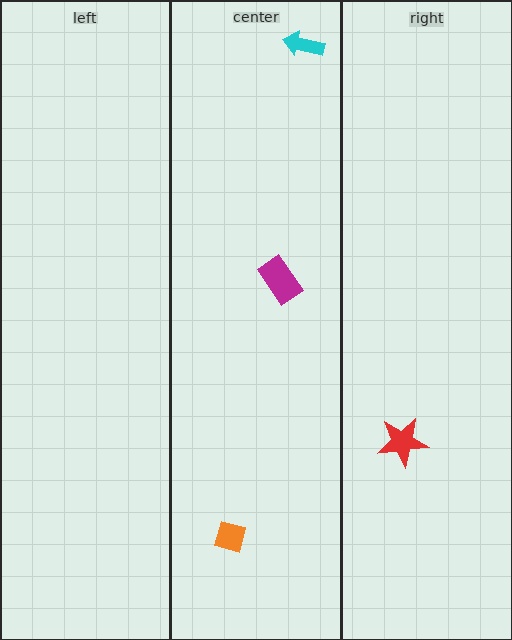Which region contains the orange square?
The center region.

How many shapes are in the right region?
1.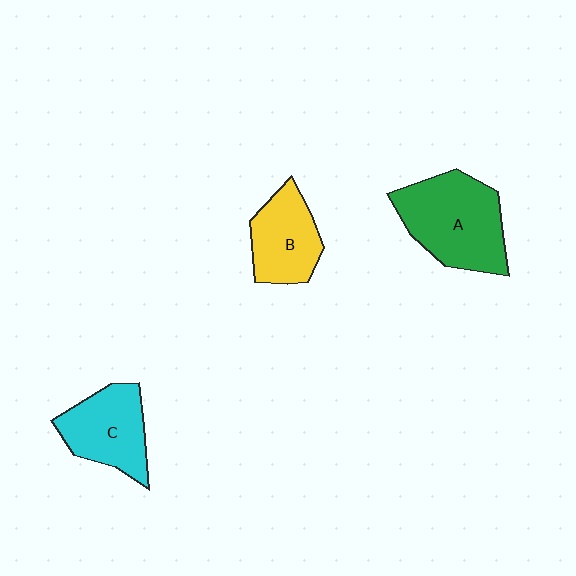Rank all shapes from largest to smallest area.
From largest to smallest: A (green), C (cyan), B (yellow).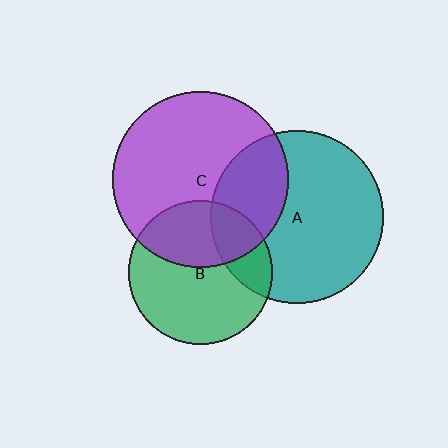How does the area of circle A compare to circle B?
Approximately 1.4 times.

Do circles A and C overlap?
Yes.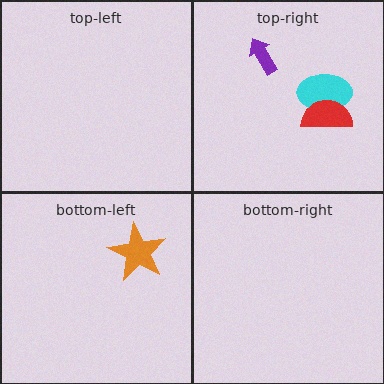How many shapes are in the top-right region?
3.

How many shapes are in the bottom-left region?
1.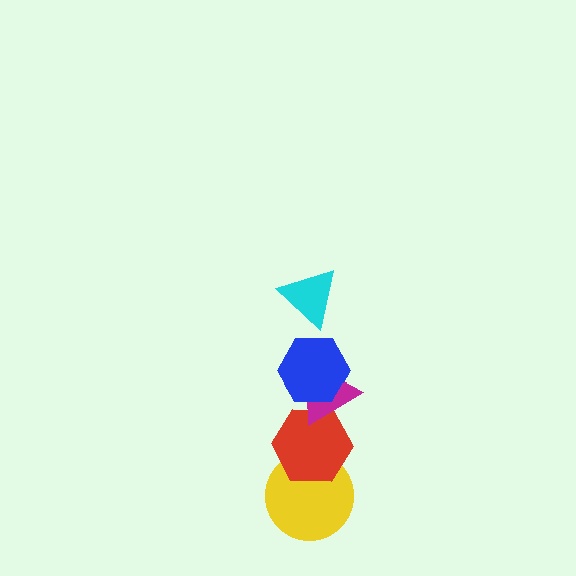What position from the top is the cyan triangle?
The cyan triangle is 1st from the top.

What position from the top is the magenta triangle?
The magenta triangle is 3rd from the top.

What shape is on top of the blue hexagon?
The cyan triangle is on top of the blue hexagon.